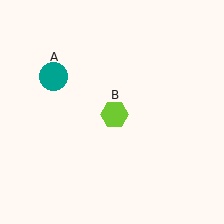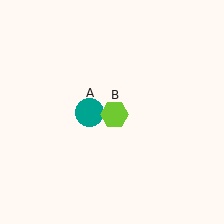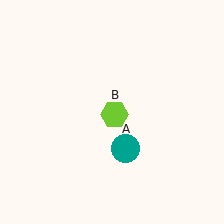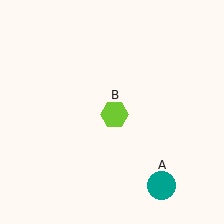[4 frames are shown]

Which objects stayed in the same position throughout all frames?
Lime hexagon (object B) remained stationary.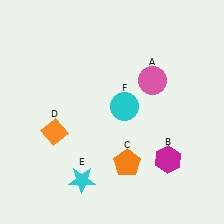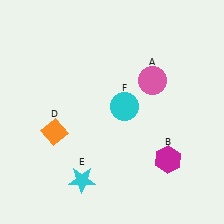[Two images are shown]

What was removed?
The orange pentagon (C) was removed in Image 2.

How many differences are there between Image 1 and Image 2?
There is 1 difference between the two images.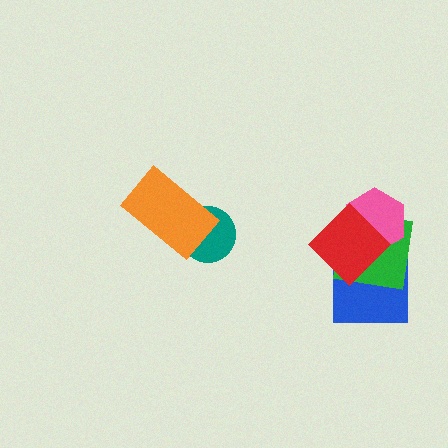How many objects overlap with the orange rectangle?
1 object overlaps with the orange rectangle.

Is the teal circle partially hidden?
Yes, it is partially covered by another shape.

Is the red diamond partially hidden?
No, no other shape covers it.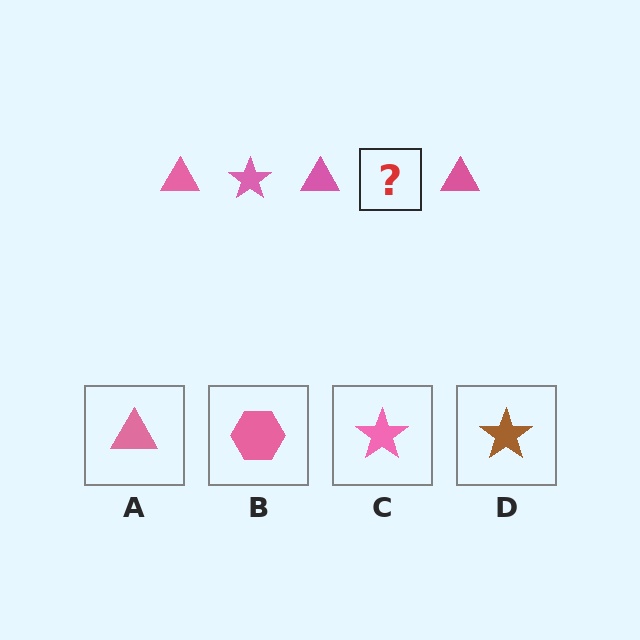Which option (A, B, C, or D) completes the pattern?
C.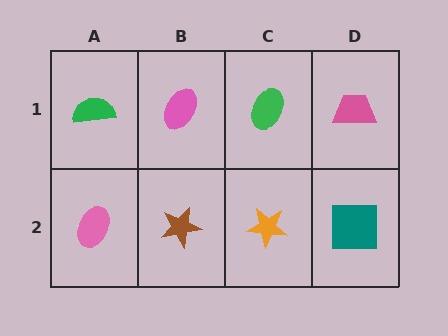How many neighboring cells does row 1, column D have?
2.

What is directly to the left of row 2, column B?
A pink ellipse.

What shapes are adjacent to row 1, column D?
A teal square (row 2, column D), a green ellipse (row 1, column C).